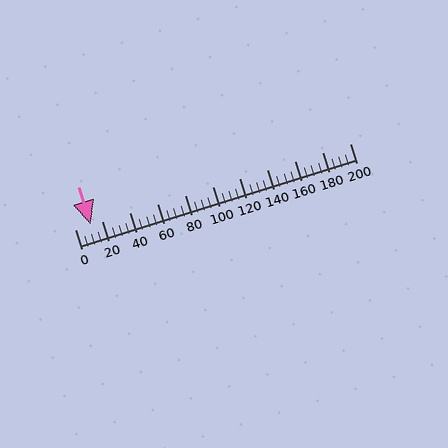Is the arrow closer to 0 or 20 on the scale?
The arrow is closer to 20.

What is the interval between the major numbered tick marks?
The major tick marks are spaced 20 units apart.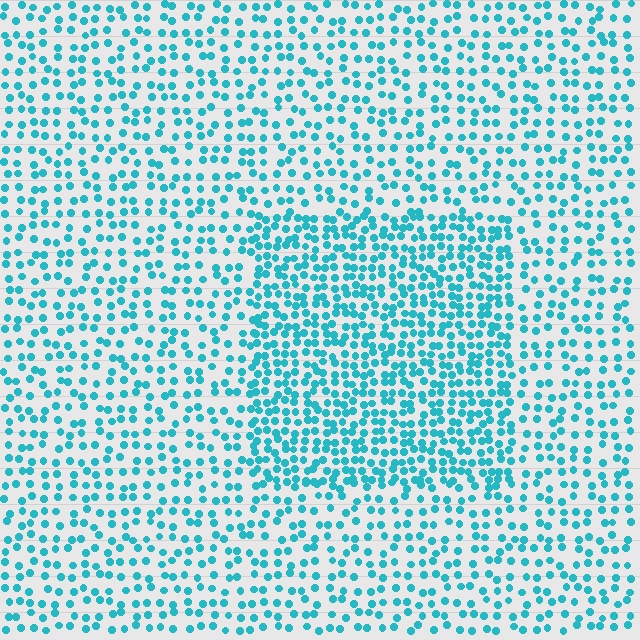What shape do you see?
I see a rectangle.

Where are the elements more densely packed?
The elements are more densely packed inside the rectangle boundary.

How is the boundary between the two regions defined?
The boundary is defined by a change in element density (approximately 1.8x ratio). All elements are the same color, size, and shape.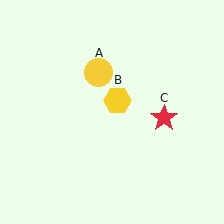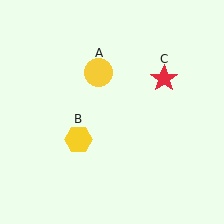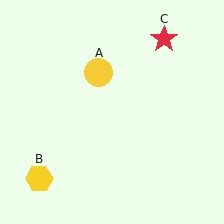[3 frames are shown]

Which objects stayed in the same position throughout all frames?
Yellow circle (object A) remained stationary.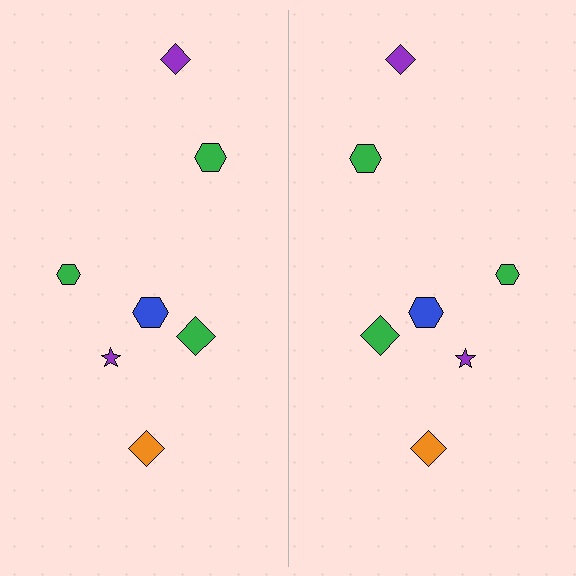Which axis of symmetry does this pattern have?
The pattern has a vertical axis of symmetry running through the center of the image.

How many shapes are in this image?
There are 14 shapes in this image.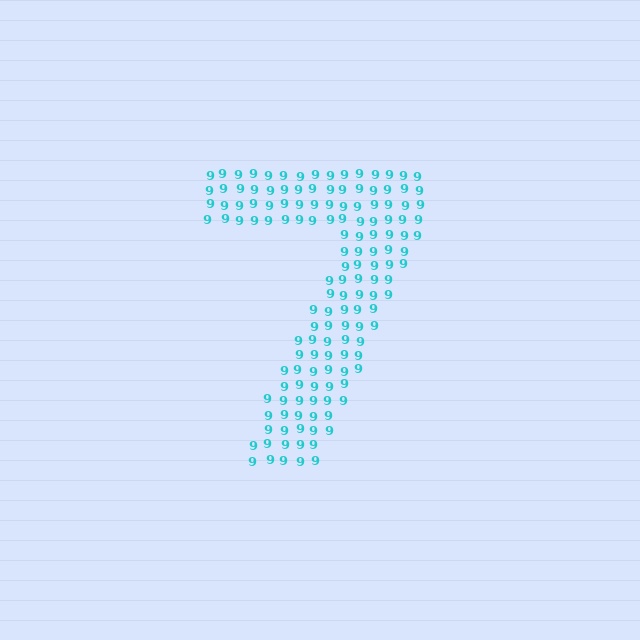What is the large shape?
The large shape is the digit 7.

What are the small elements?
The small elements are digit 9's.